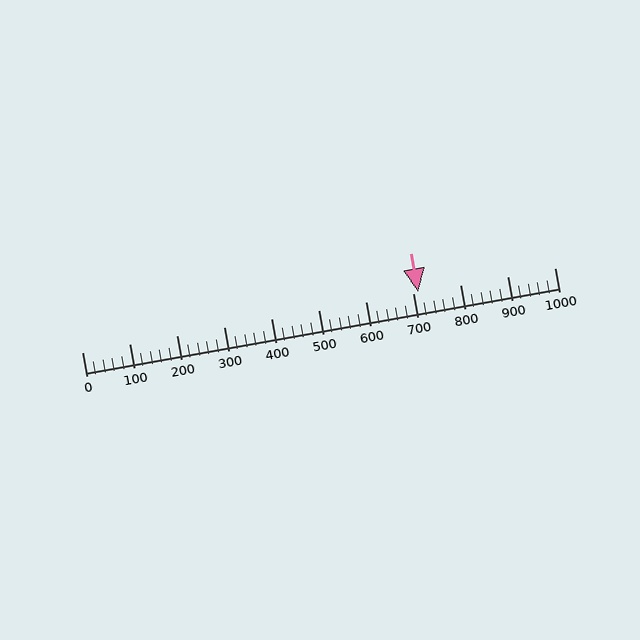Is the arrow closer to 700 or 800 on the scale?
The arrow is closer to 700.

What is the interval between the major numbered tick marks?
The major tick marks are spaced 100 units apart.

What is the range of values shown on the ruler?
The ruler shows values from 0 to 1000.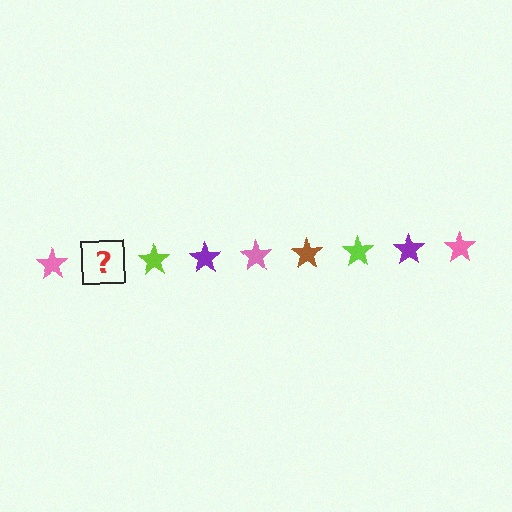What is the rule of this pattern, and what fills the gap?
The rule is that the pattern cycles through pink, brown, lime, purple stars. The gap should be filled with a brown star.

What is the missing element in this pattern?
The missing element is a brown star.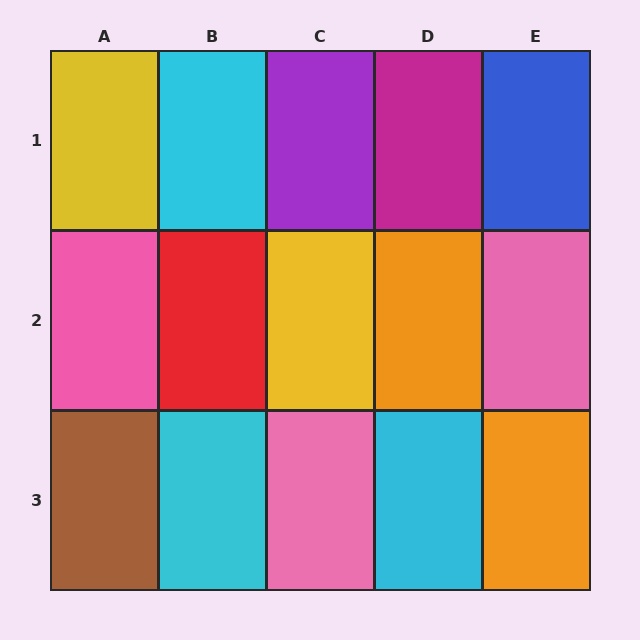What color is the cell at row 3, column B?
Cyan.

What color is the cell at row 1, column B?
Cyan.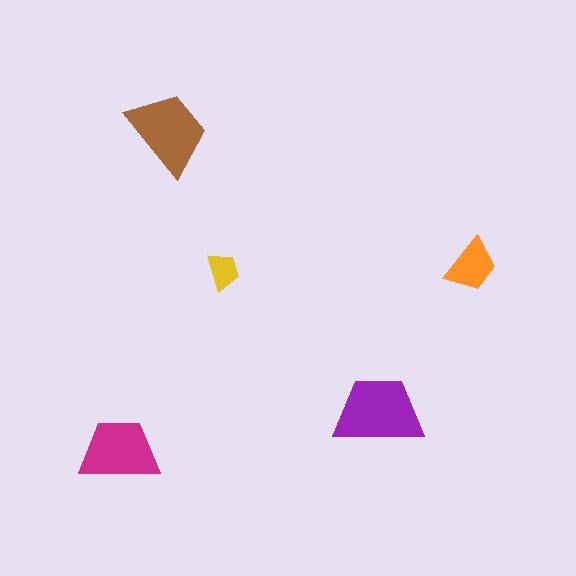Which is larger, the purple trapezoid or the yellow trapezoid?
The purple one.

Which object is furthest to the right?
The orange trapezoid is rightmost.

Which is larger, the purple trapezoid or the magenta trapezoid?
The purple one.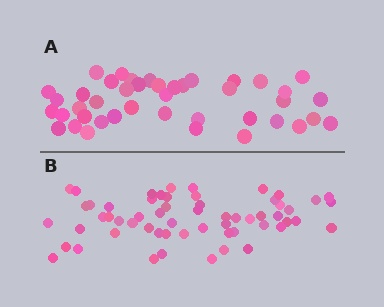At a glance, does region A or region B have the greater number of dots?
Region B (the bottom region) has more dots.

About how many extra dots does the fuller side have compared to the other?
Region B has approximately 15 more dots than region A.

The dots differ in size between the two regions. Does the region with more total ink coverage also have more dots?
No. Region A has more total ink coverage because its dots are larger, but region B actually contains more individual dots. Total area can be misleading — the number of items is what matters here.